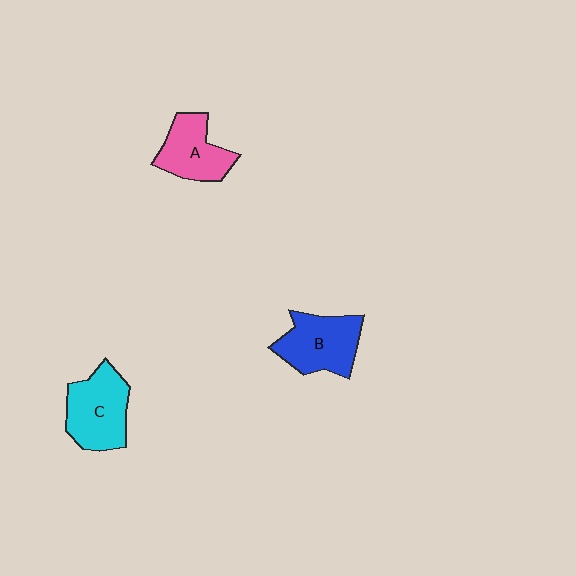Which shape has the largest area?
Shape C (cyan).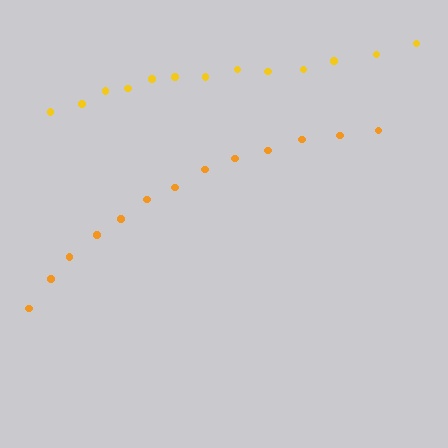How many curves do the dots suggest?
There are 2 distinct paths.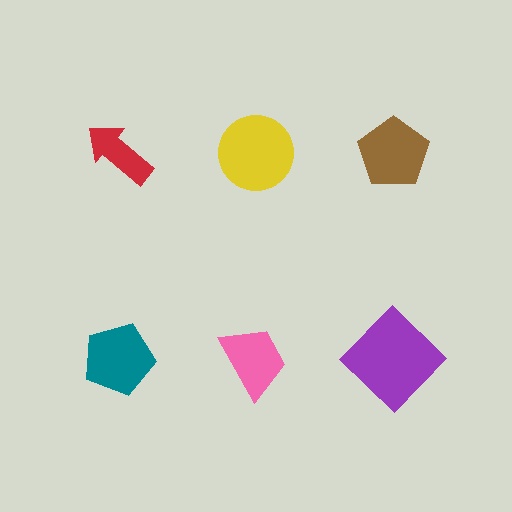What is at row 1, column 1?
A red arrow.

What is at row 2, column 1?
A teal pentagon.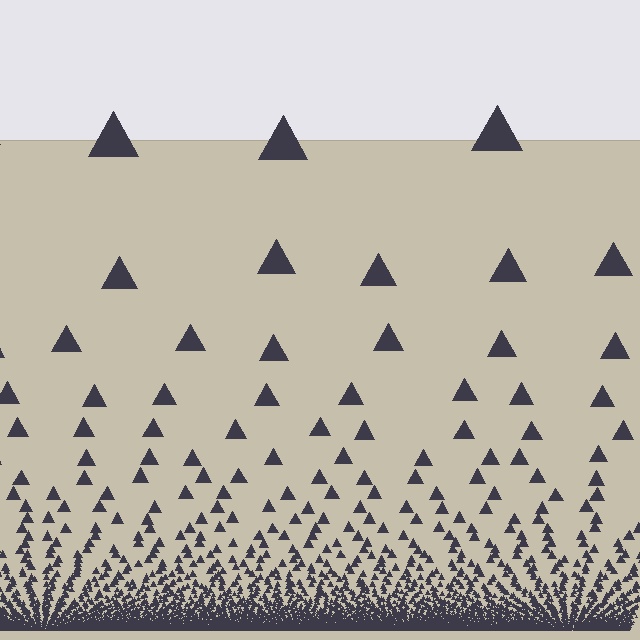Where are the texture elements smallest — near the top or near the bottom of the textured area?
Near the bottom.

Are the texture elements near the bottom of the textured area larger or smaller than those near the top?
Smaller. The gradient is inverted — elements near the bottom are smaller and denser.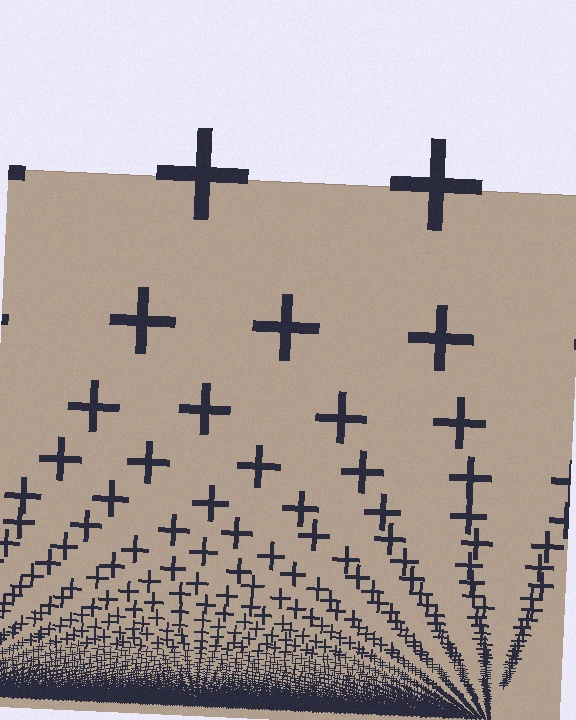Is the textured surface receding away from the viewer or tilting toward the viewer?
The surface appears to tilt toward the viewer. Texture elements get larger and sparser toward the top.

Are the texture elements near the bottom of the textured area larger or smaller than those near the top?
Smaller. The gradient is inverted — elements near the bottom are smaller and denser.